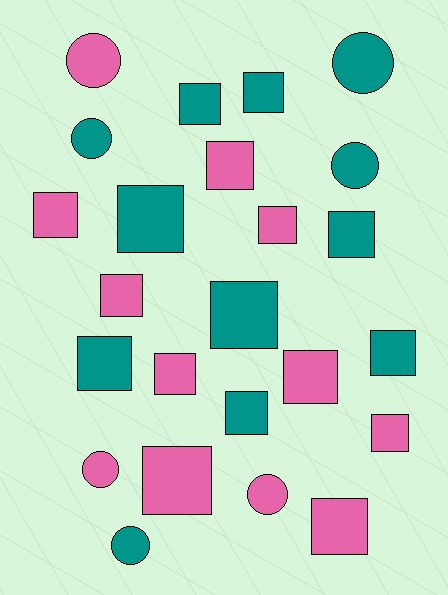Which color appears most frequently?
Teal, with 12 objects.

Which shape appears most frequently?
Square, with 17 objects.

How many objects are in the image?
There are 24 objects.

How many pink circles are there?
There are 3 pink circles.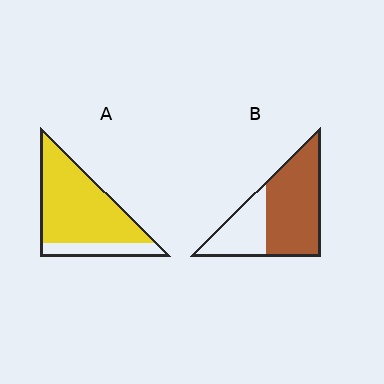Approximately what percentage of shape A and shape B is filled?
A is approximately 80% and B is approximately 65%.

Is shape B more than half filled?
Yes.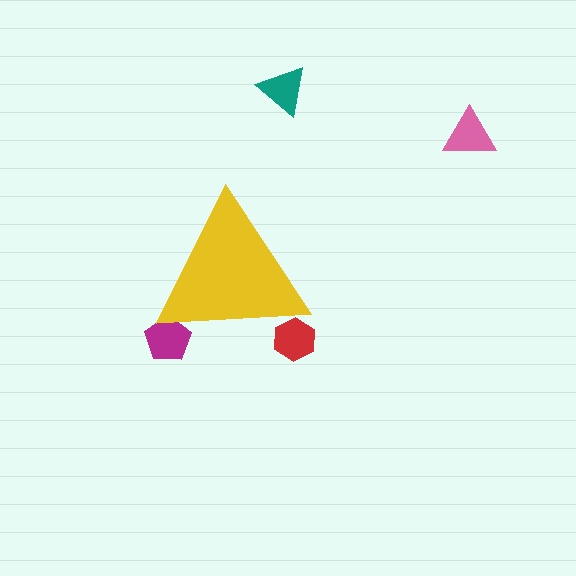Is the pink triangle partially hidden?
No, the pink triangle is fully visible.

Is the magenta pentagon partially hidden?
Yes, the magenta pentagon is partially hidden behind the yellow triangle.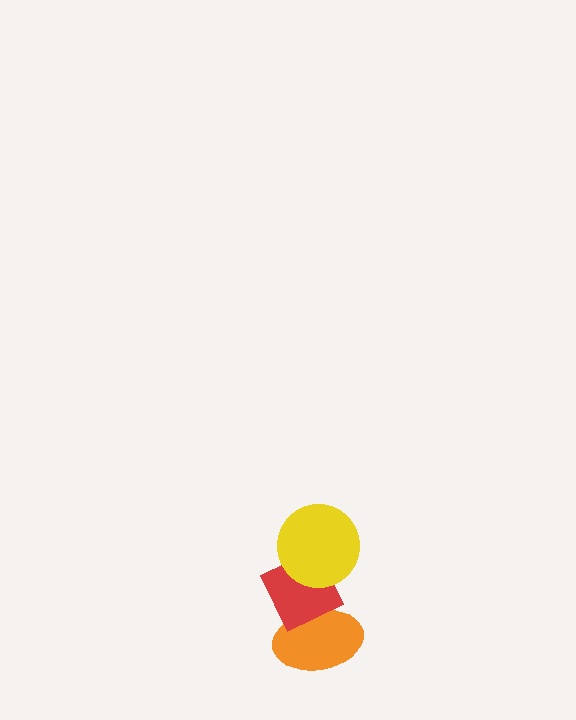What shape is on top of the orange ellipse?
The red diamond is on top of the orange ellipse.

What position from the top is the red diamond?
The red diamond is 2nd from the top.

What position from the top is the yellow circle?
The yellow circle is 1st from the top.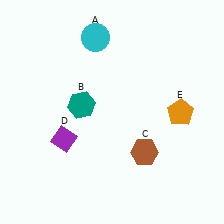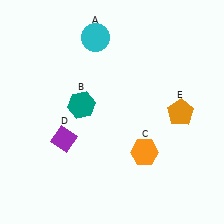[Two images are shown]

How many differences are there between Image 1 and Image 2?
There is 1 difference between the two images.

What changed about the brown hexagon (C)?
In Image 1, C is brown. In Image 2, it changed to orange.